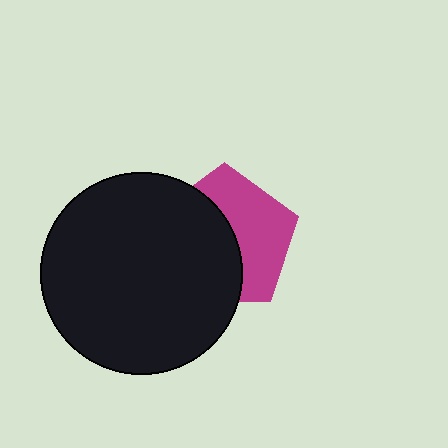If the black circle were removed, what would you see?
You would see the complete magenta pentagon.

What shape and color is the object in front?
The object in front is a black circle.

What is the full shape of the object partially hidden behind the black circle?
The partially hidden object is a magenta pentagon.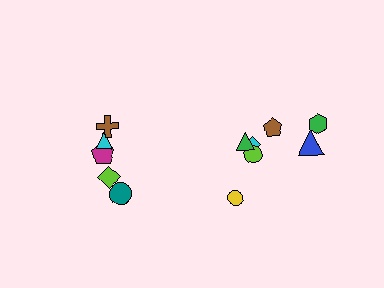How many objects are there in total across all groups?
There are 12 objects.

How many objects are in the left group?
There are 5 objects.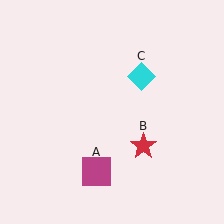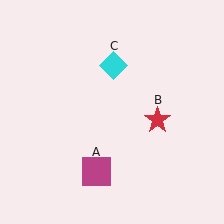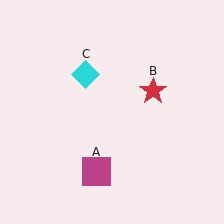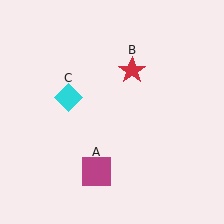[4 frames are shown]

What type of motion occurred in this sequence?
The red star (object B), cyan diamond (object C) rotated counterclockwise around the center of the scene.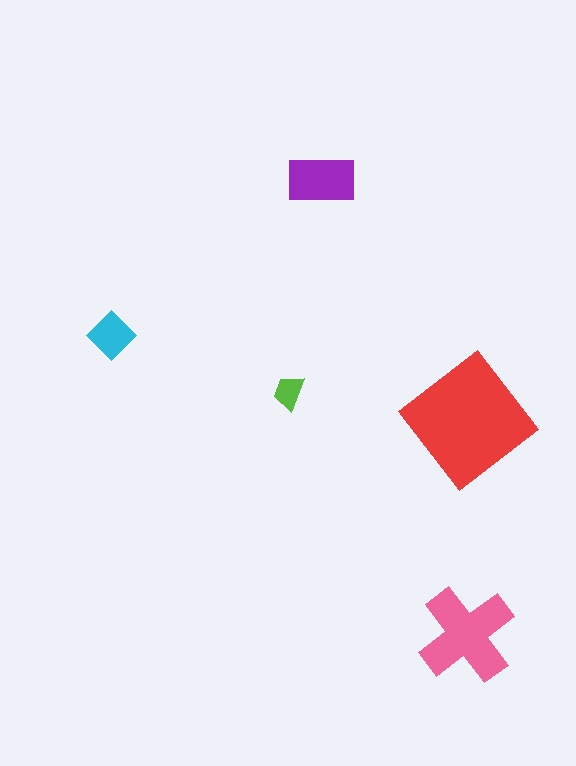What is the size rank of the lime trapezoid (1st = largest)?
5th.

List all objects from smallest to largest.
The lime trapezoid, the cyan diamond, the purple rectangle, the pink cross, the red diamond.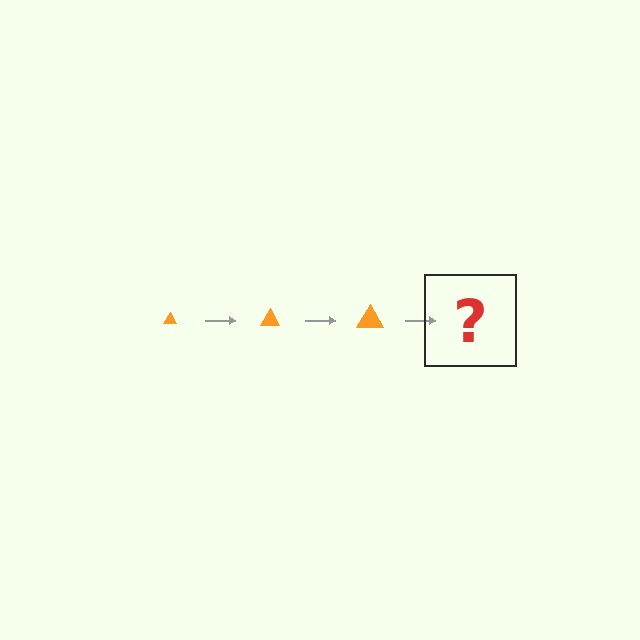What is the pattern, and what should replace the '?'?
The pattern is that the triangle gets progressively larger each step. The '?' should be an orange triangle, larger than the previous one.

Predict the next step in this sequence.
The next step is an orange triangle, larger than the previous one.